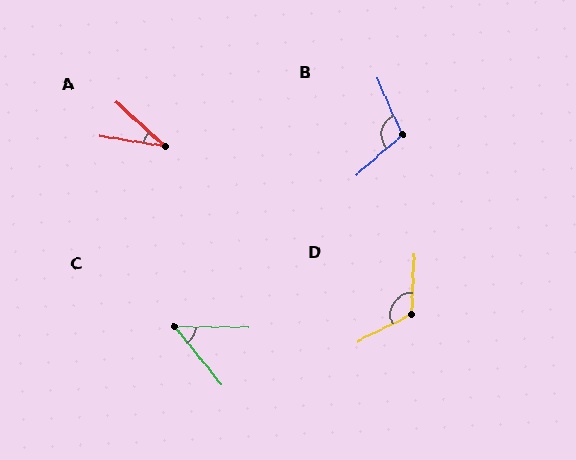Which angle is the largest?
D, at approximately 119 degrees.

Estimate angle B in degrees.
Approximately 106 degrees.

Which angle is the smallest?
A, at approximately 33 degrees.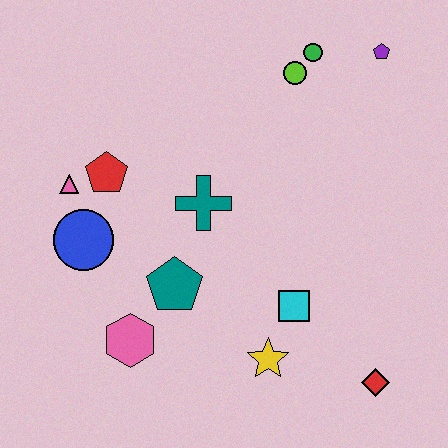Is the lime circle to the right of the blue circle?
Yes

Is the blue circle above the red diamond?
Yes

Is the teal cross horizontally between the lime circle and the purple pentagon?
No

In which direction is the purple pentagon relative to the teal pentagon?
The purple pentagon is above the teal pentagon.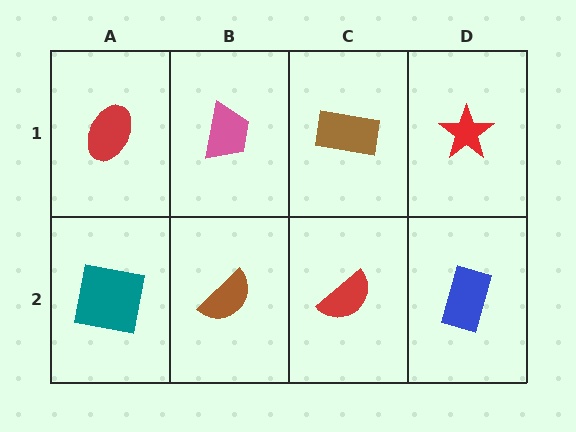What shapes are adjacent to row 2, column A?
A red ellipse (row 1, column A), a brown semicircle (row 2, column B).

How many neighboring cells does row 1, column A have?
2.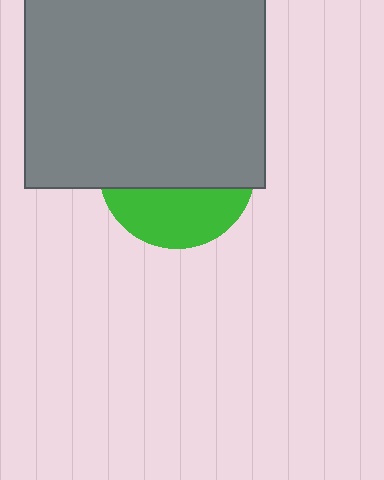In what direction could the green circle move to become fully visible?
The green circle could move down. That would shift it out from behind the gray square entirely.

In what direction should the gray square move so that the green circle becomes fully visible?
The gray square should move up. That is the shortest direction to clear the overlap and leave the green circle fully visible.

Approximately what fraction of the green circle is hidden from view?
Roughly 65% of the green circle is hidden behind the gray square.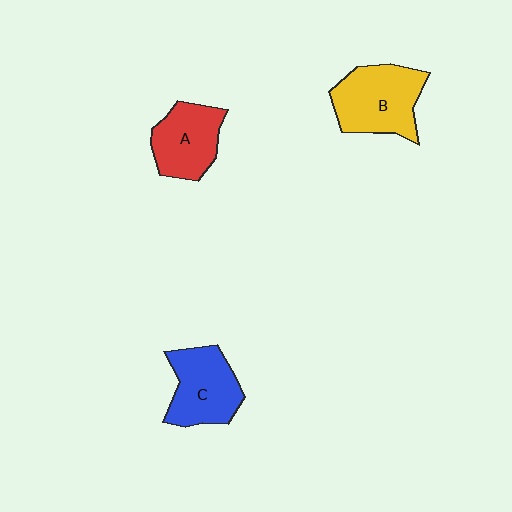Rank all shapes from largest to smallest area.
From largest to smallest: B (yellow), C (blue), A (red).